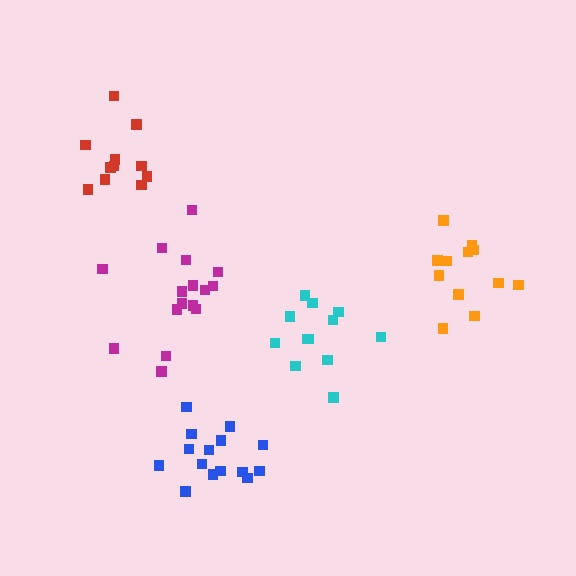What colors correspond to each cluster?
The clusters are colored: cyan, magenta, red, orange, blue.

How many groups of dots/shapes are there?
There are 5 groups.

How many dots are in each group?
Group 1: 12 dots, Group 2: 16 dots, Group 3: 11 dots, Group 4: 12 dots, Group 5: 15 dots (66 total).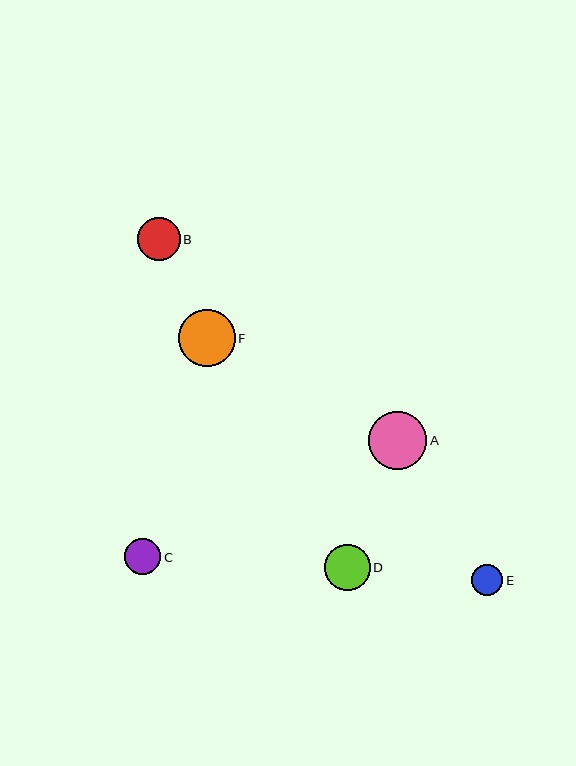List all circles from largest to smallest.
From largest to smallest: A, F, D, B, C, E.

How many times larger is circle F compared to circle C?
Circle F is approximately 1.6 times the size of circle C.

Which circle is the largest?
Circle A is the largest with a size of approximately 58 pixels.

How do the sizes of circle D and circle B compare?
Circle D and circle B are approximately the same size.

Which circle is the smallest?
Circle E is the smallest with a size of approximately 31 pixels.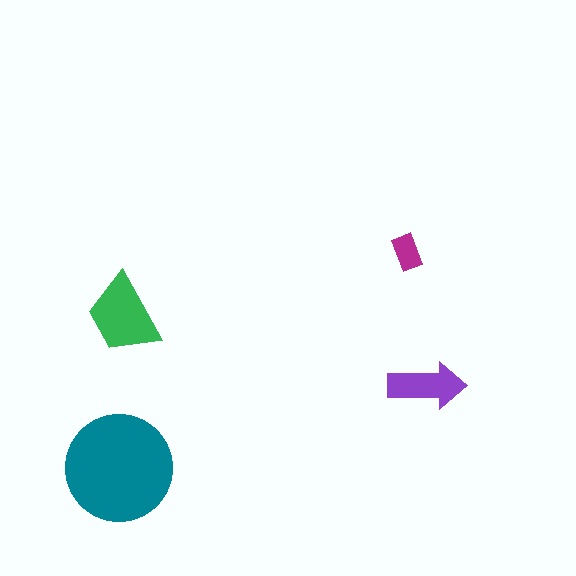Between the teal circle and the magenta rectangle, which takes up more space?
The teal circle.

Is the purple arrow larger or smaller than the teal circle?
Smaller.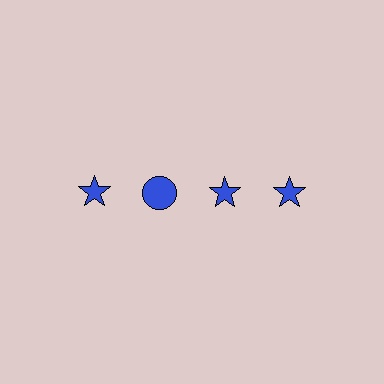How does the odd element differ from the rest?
It has a different shape: circle instead of star.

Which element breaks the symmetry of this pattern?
The blue circle in the top row, second from left column breaks the symmetry. All other shapes are blue stars.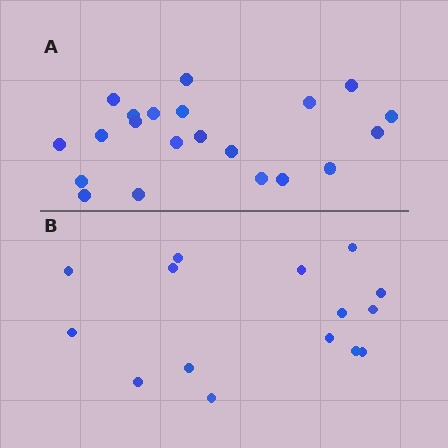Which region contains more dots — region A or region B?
Region A (the top region) has more dots.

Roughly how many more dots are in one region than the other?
Region A has about 6 more dots than region B.